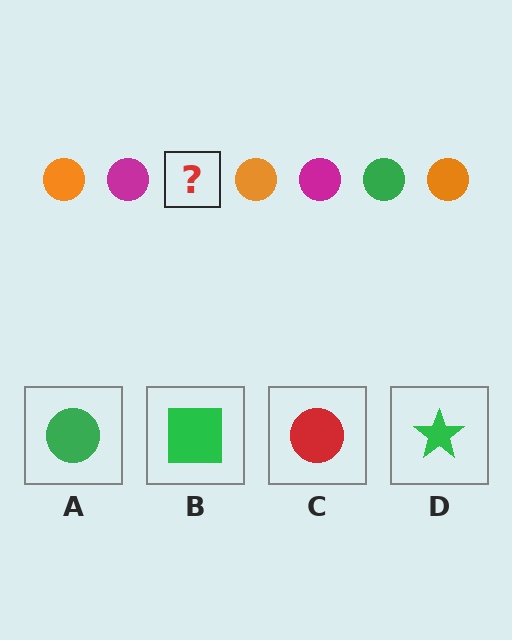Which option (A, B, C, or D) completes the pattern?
A.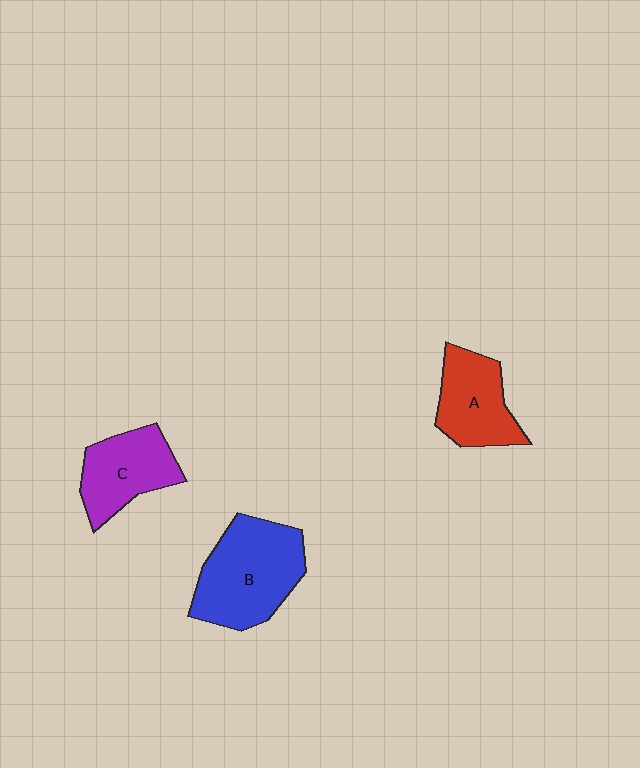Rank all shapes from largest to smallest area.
From largest to smallest: B (blue), C (purple), A (red).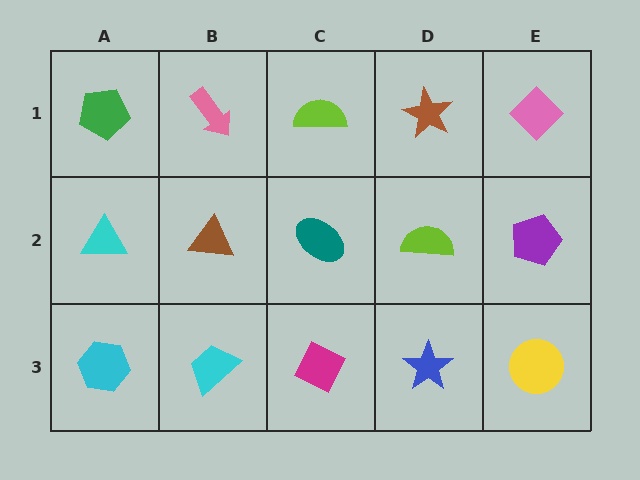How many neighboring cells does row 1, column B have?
3.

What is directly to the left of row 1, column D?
A lime semicircle.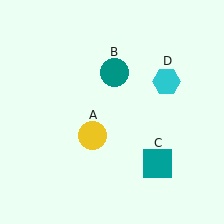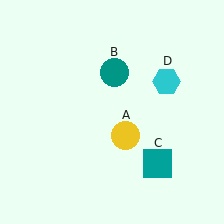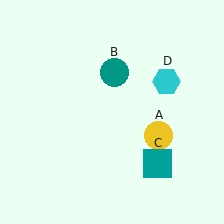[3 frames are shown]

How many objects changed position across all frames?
1 object changed position: yellow circle (object A).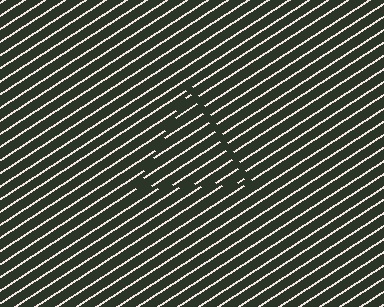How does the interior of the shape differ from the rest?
The interior of the shape contains the same grating, shifted by half a period — the contour is defined by the phase discontinuity where line-ends from the inner and outer gratings abut.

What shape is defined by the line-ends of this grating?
An illusory triangle. The interior of the shape contains the same grating, shifted by half a period — the contour is defined by the phase discontinuity where line-ends from the inner and outer gratings abut.